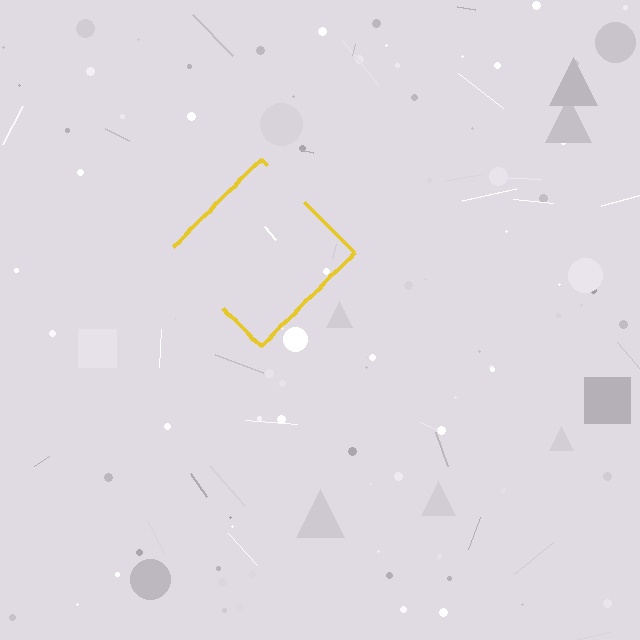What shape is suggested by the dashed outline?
The dashed outline suggests a diamond.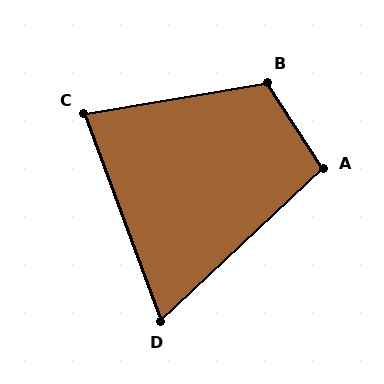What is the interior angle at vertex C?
Approximately 80 degrees (acute).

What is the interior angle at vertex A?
Approximately 100 degrees (obtuse).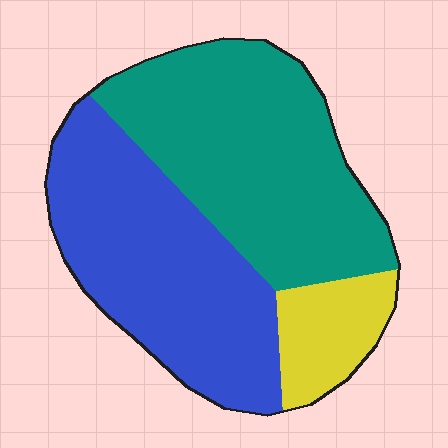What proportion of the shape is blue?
Blue takes up between a third and a half of the shape.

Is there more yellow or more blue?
Blue.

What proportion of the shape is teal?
Teal covers roughly 45% of the shape.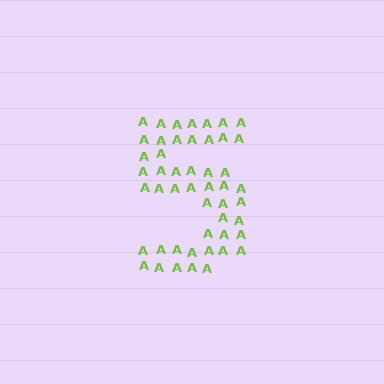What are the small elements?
The small elements are letter A's.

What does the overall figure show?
The overall figure shows the digit 5.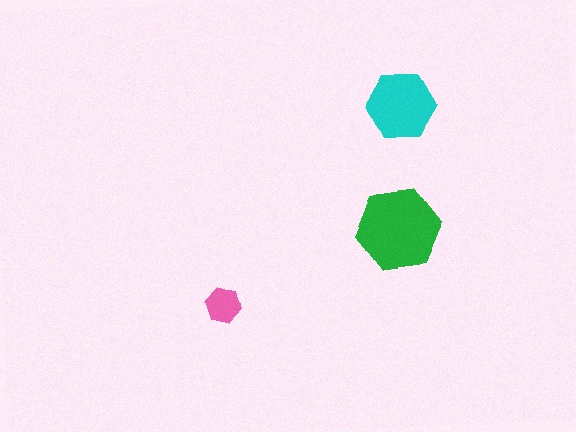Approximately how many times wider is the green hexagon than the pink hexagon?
About 2.5 times wider.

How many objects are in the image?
There are 3 objects in the image.